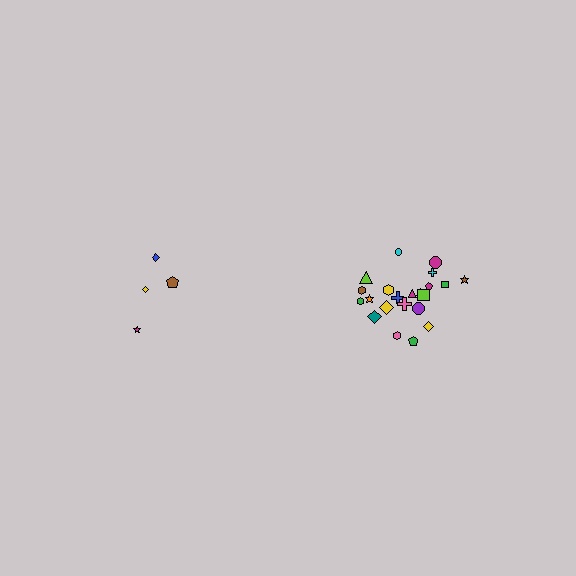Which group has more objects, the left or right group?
The right group.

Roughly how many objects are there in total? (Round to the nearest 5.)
Roughly 25 objects in total.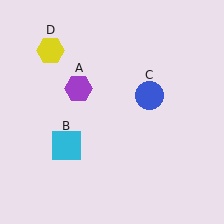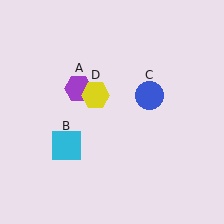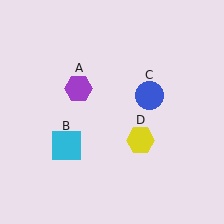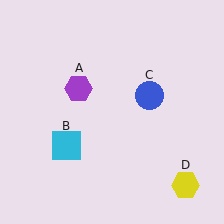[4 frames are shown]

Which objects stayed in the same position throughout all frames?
Purple hexagon (object A) and cyan square (object B) and blue circle (object C) remained stationary.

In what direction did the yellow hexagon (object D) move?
The yellow hexagon (object D) moved down and to the right.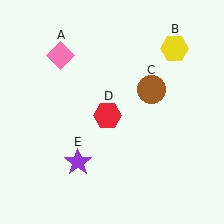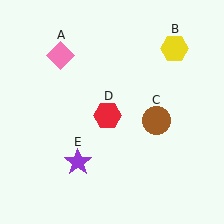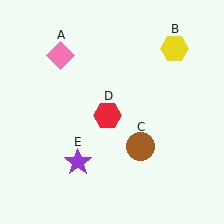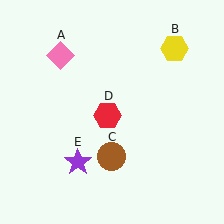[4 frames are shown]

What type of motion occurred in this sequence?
The brown circle (object C) rotated clockwise around the center of the scene.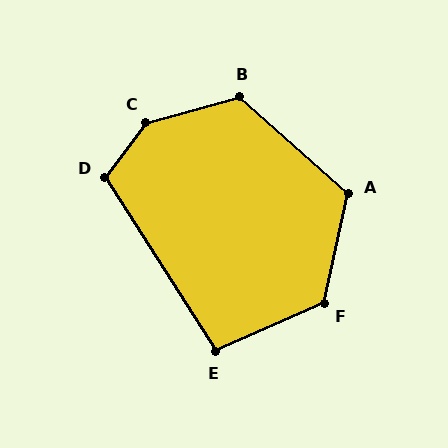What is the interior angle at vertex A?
Approximately 119 degrees (obtuse).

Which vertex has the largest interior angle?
C, at approximately 142 degrees.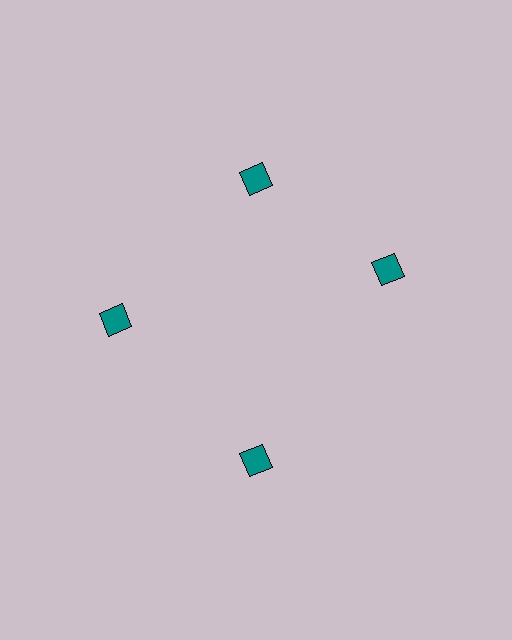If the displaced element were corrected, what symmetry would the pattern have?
It would have 4-fold rotational symmetry — the pattern would map onto itself every 90 degrees.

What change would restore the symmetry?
The symmetry would be restored by rotating it back into even spacing with its neighbors so that all 4 squares sit at equal angles and equal distance from the center.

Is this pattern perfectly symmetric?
No. The 4 teal squares are arranged in a ring, but one element near the 3 o'clock position is rotated out of alignment along the ring, breaking the 4-fold rotational symmetry.